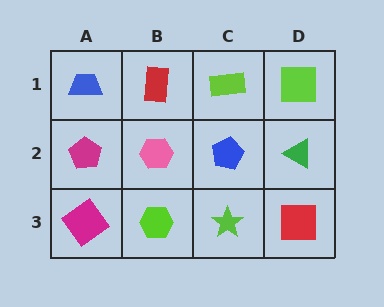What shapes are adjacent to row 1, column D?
A green triangle (row 2, column D), a lime rectangle (row 1, column C).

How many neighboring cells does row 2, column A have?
3.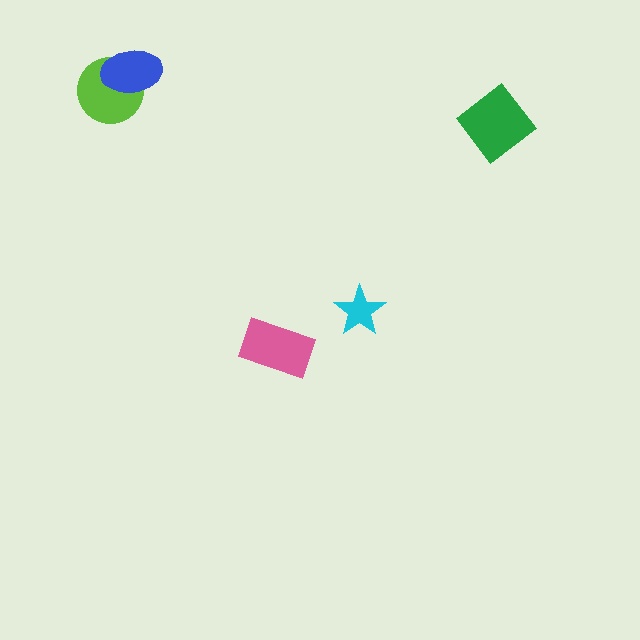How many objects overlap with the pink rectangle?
0 objects overlap with the pink rectangle.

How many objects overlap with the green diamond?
0 objects overlap with the green diamond.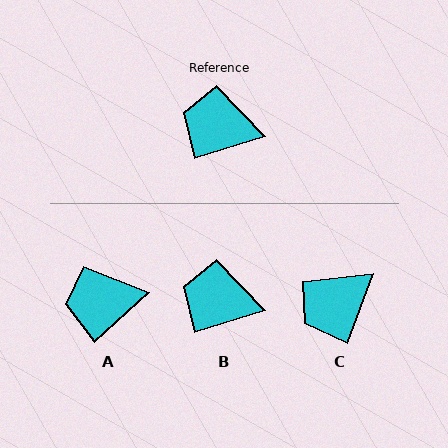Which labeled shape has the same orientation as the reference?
B.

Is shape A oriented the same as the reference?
No, it is off by about 24 degrees.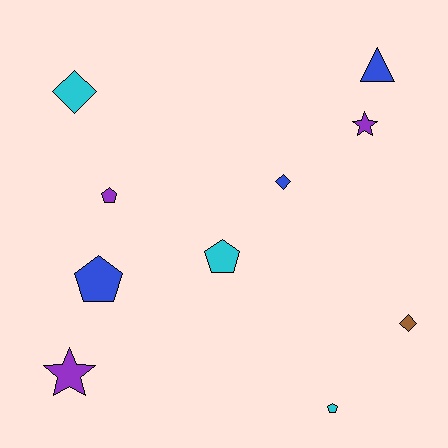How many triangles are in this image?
There is 1 triangle.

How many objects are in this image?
There are 10 objects.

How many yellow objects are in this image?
There are no yellow objects.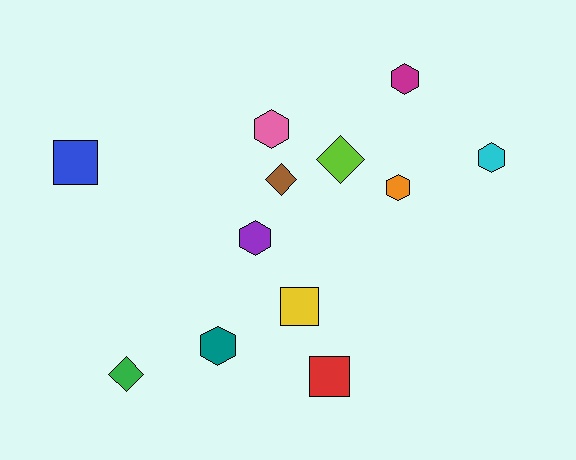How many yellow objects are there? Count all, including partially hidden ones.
There is 1 yellow object.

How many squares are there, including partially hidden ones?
There are 3 squares.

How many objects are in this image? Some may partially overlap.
There are 12 objects.